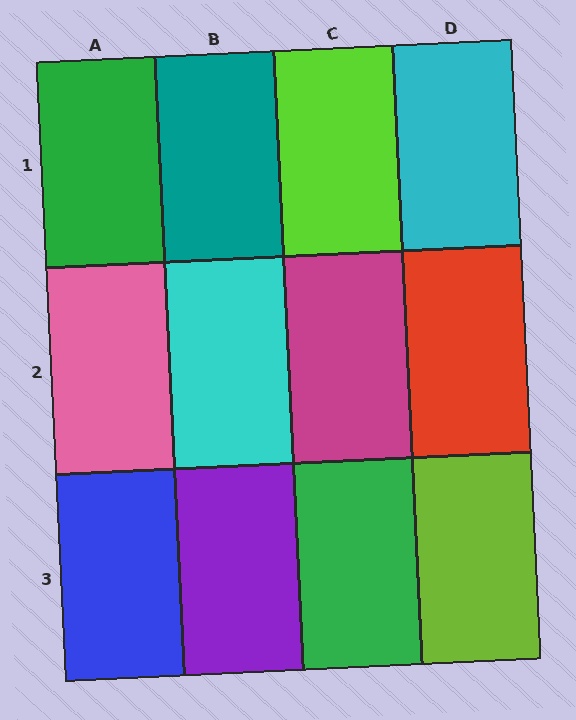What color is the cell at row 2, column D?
Red.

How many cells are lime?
2 cells are lime.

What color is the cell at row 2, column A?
Pink.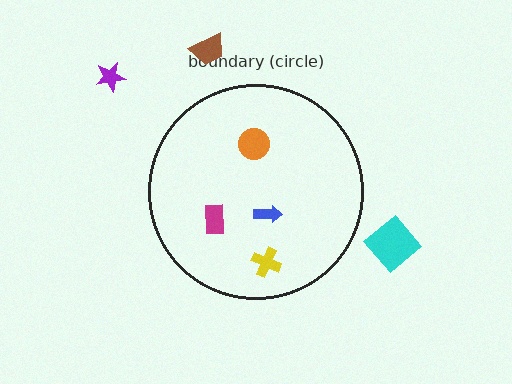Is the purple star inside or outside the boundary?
Outside.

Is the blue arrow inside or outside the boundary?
Inside.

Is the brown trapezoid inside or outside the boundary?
Outside.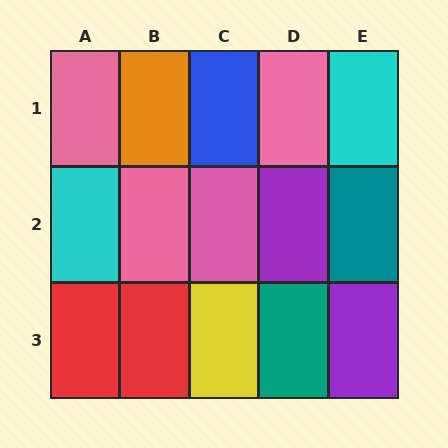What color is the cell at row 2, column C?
Pink.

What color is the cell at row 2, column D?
Purple.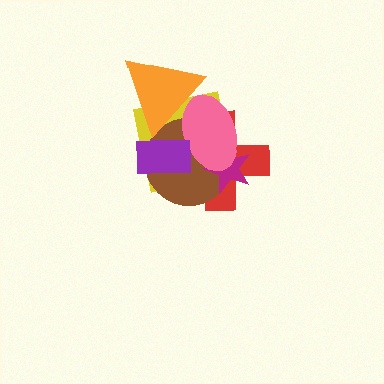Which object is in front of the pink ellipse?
The purple rectangle is in front of the pink ellipse.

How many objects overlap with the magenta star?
4 objects overlap with the magenta star.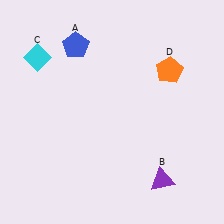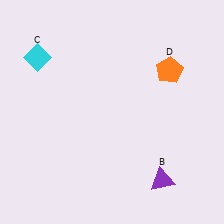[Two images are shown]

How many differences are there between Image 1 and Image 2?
There is 1 difference between the two images.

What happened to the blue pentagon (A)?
The blue pentagon (A) was removed in Image 2. It was in the top-left area of Image 1.